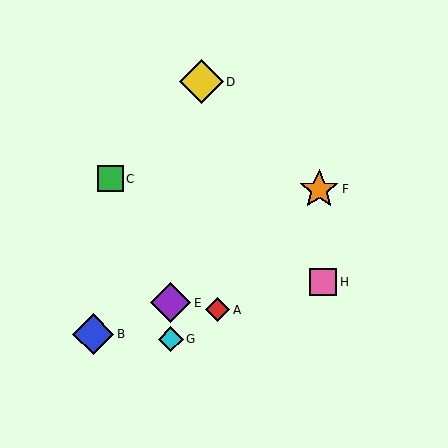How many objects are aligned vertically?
2 objects (E, G) are aligned vertically.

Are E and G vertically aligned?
Yes, both are at x≈171.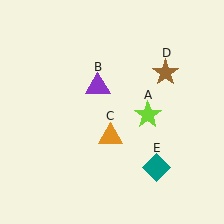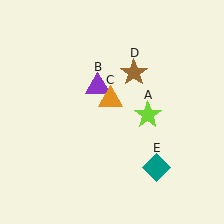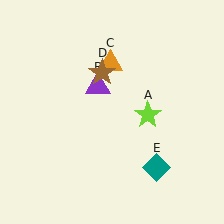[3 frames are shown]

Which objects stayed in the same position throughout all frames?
Lime star (object A) and purple triangle (object B) and teal diamond (object E) remained stationary.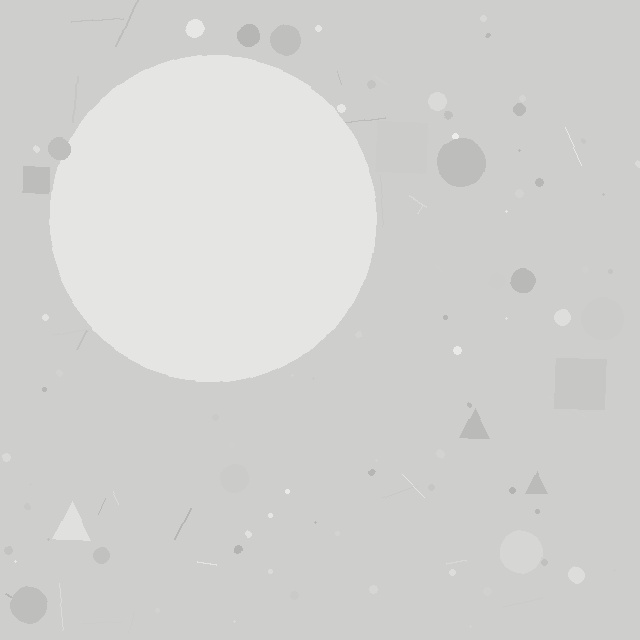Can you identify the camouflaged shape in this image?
The camouflaged shape is a circle.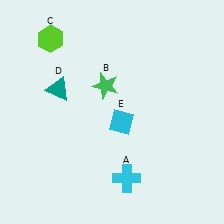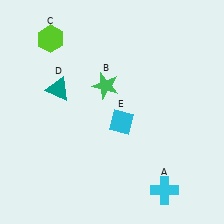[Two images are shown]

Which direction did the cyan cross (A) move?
The cyan cross (A) moved right.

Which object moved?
The cyan cross (A) moved right.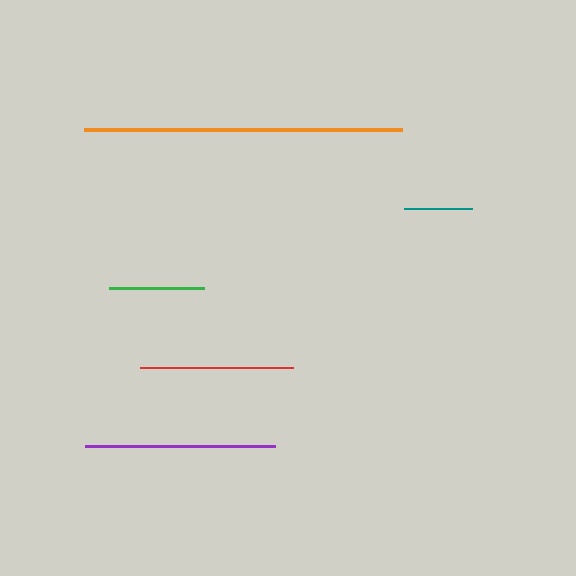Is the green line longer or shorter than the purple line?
The purple line is longer than the green line.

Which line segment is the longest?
The orange line is the longest at approximately 318 pixels.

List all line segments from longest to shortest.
From longest to shortest: orange, purple, red, green, teal.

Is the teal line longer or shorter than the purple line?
The purple line is longer than the teal line.